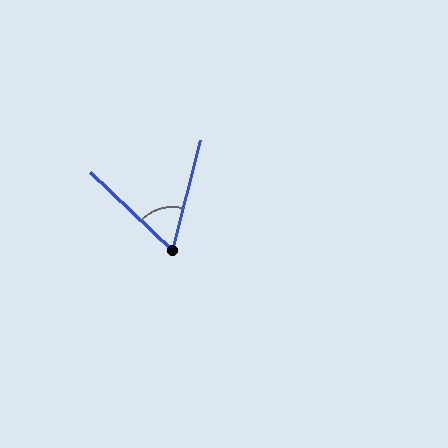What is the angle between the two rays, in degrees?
Approximately 60 degrees.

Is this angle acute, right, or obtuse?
It is acute.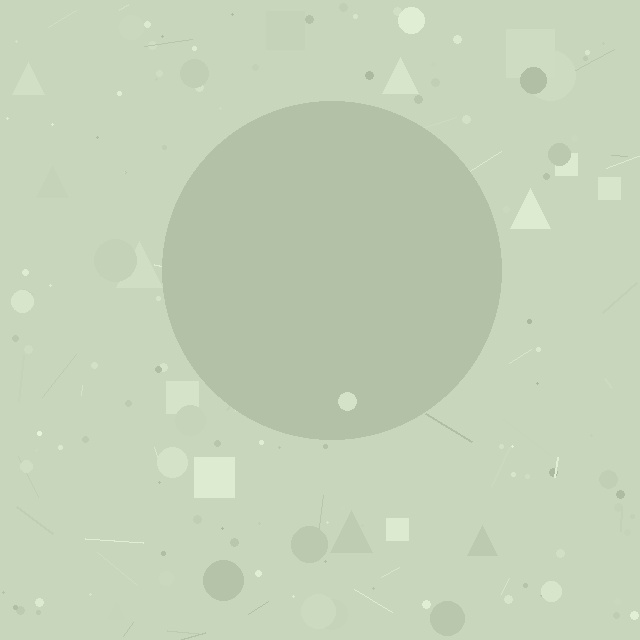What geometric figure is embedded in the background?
A circle is embedded in the background.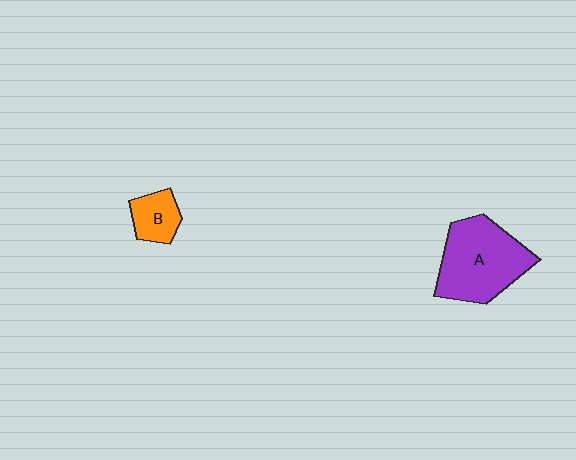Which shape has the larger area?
Shape A (purple).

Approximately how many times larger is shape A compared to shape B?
Approximately 2.8 times.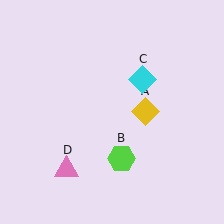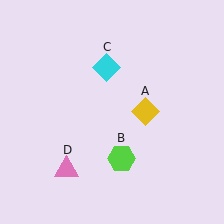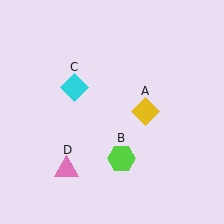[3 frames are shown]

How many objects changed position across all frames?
1 object changed position: cyan diamond (object C).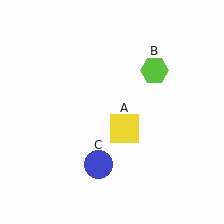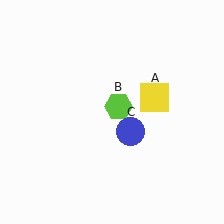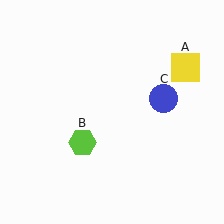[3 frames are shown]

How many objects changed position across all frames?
3 objects changed position: yellow square (object A), lime hexagon (object B), blue circle (object C).